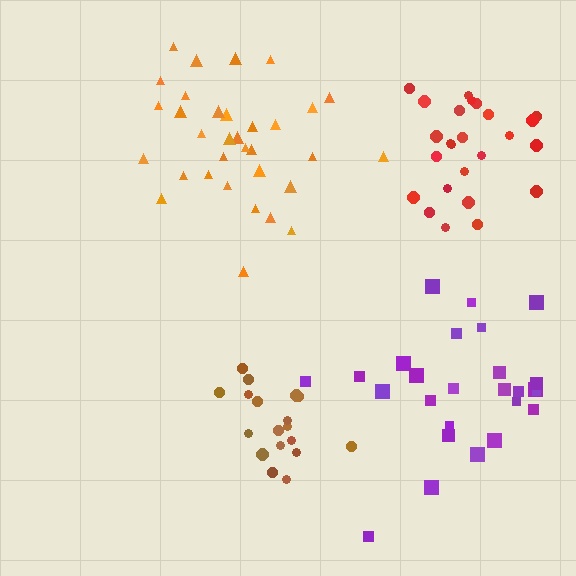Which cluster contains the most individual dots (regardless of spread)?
Orange (33).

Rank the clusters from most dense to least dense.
brown, red, orange, purple.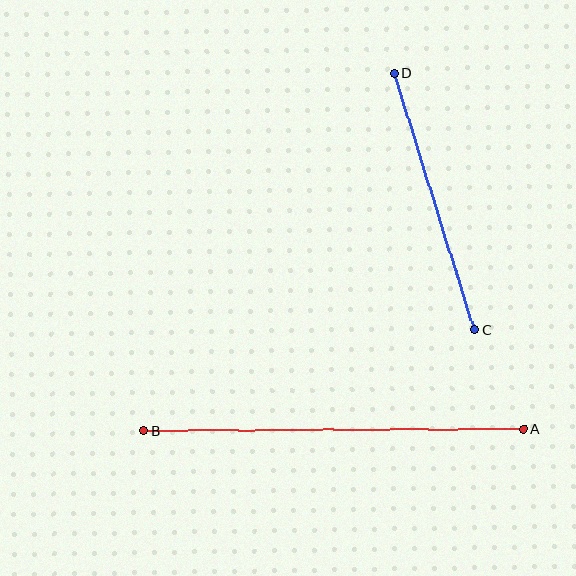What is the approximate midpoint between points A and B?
The midpoint is at approximately (333, 430) pixels.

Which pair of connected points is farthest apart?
Points A and B are farthest apart.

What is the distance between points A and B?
The distance is approximately 380 pixels.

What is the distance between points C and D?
The distance is approximately 269 pixels.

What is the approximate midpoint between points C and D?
The midpoint is at approximately (434, 202) pixels.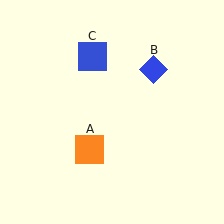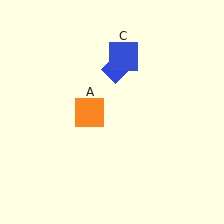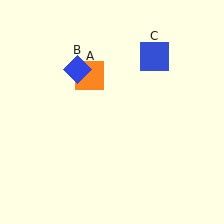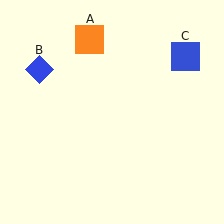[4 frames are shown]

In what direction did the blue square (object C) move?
The blue square (object C) moved right.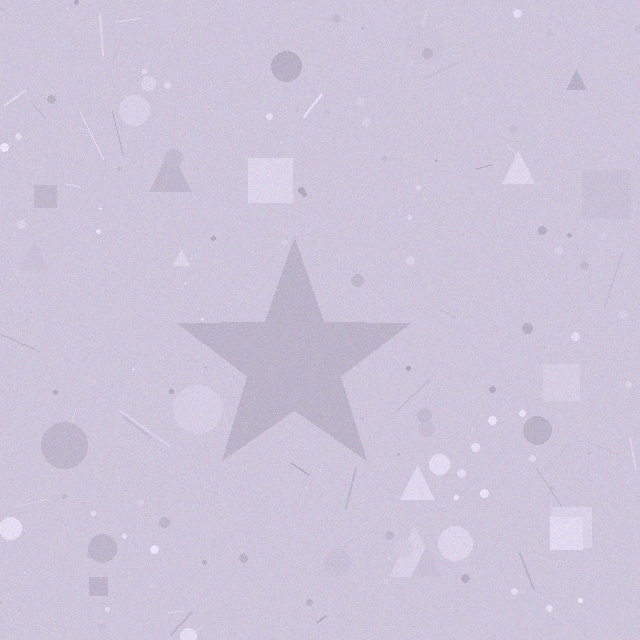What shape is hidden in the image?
A star is hidden in the image.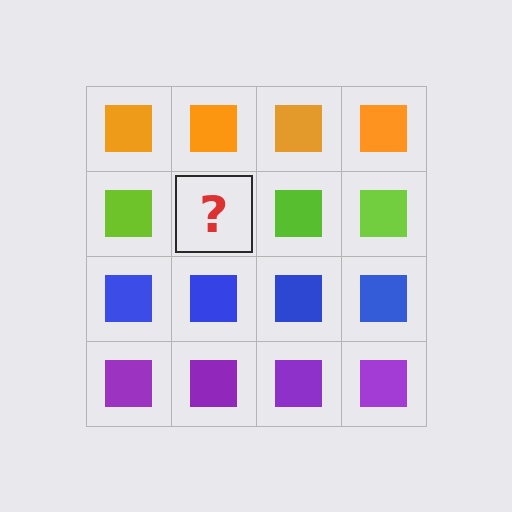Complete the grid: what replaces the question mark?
The question mark should be replaced with a lime square.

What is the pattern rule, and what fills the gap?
The rule is that each row has a consistent color. The gap should be filled with a lime square.